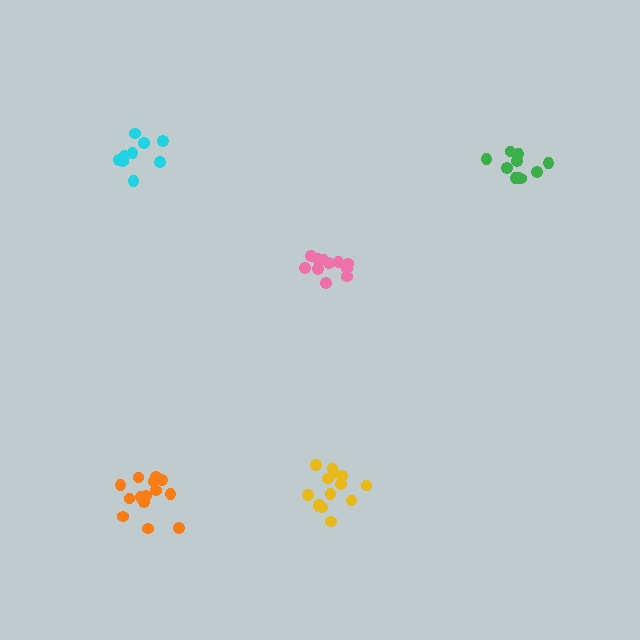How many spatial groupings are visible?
There are 5 spatial groupings.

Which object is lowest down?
The yellow cluster is bottommost.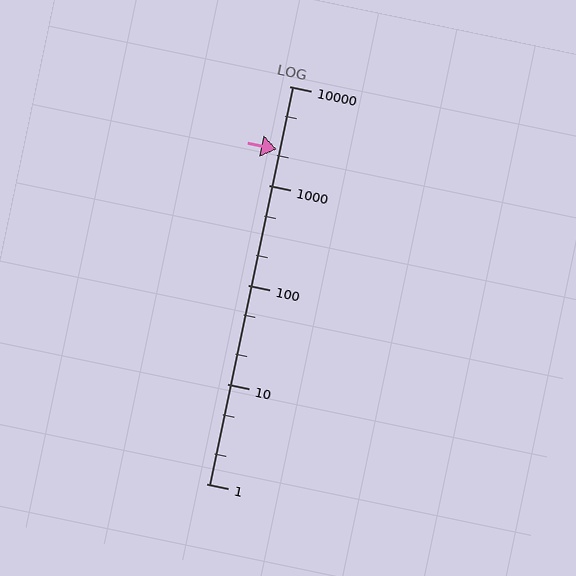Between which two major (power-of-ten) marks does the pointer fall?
The pointer is between 1000 and 10000.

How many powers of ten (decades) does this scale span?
The scale spans 4 decades, from 1 to 10000.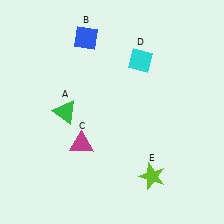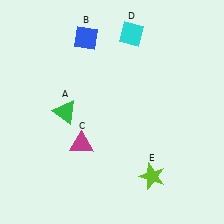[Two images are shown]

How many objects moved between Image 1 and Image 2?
1 object moved between the two images.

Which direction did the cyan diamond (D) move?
The cyan diamond (D) moved up.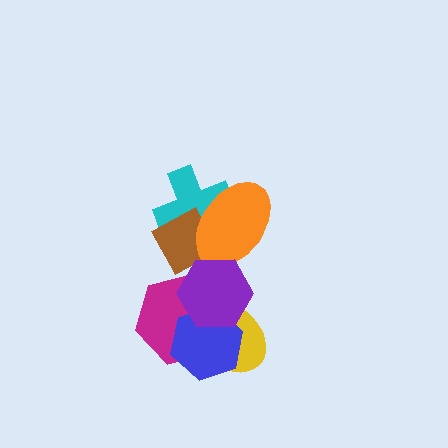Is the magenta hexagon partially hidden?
Yes, it is partially covered by another shape.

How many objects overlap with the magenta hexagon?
3 objects overlap with the magenta hexagon.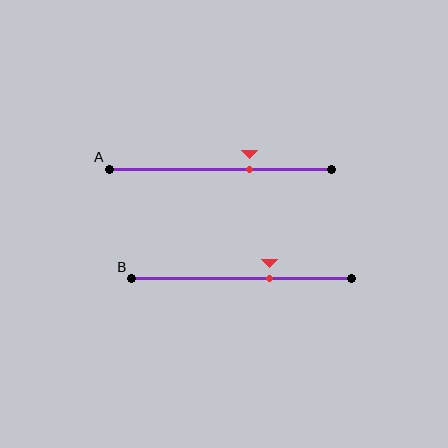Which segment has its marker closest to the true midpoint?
Segment B has its marker closest to the true midpoint.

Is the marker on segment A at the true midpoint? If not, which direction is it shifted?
No, the marker on segment A is shifted to the right by about 13% of the segment length.